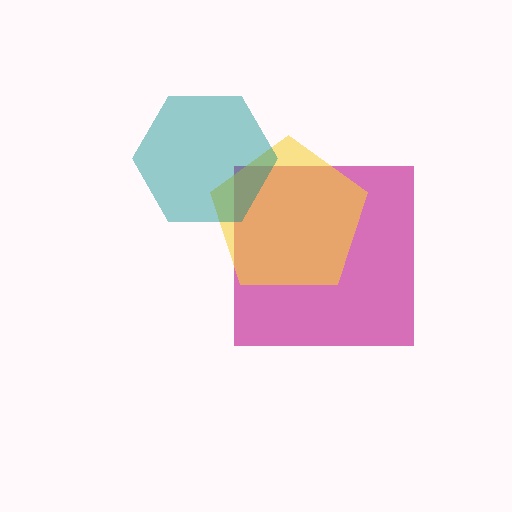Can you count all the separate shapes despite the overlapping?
Yes, there are 3 separate shapes.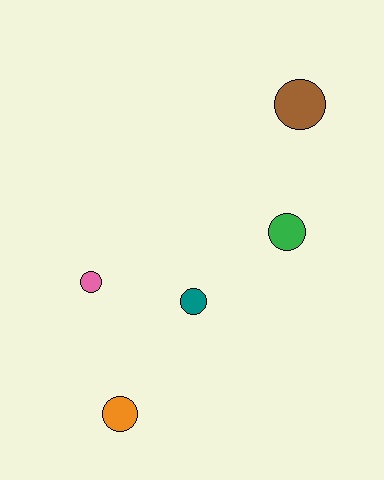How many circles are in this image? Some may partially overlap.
There are 5 circles.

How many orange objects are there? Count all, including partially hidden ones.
There is 1 orange object.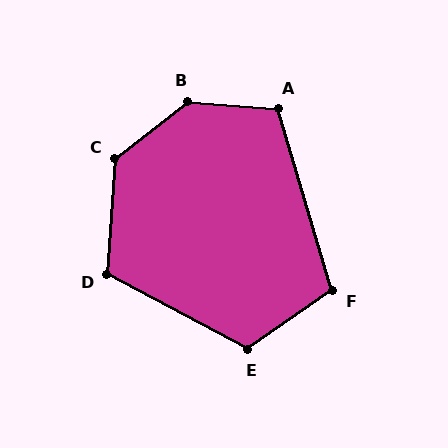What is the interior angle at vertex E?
Approximately 117 degrees (obtuse).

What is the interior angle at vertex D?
Approximately 114 degrees (obtuse).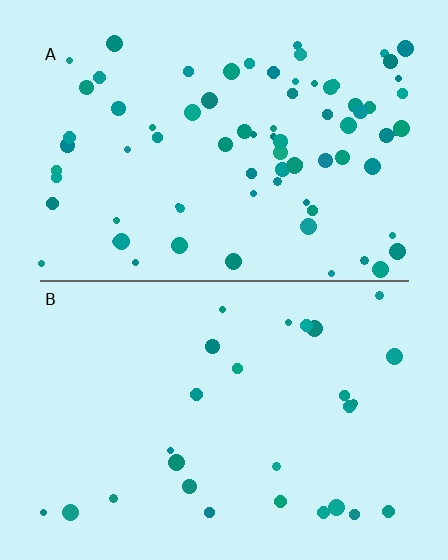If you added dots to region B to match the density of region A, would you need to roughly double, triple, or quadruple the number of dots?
Approximately triple.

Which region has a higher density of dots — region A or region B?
A (the top).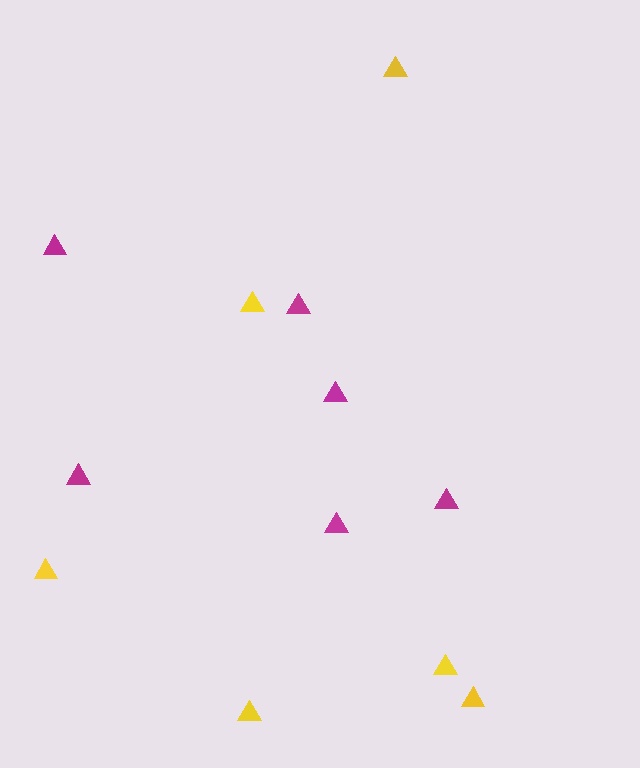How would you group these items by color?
There are 2 groups: one group of magenta triangles (6) and one group of yellow triangles (6).